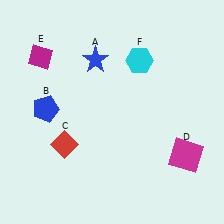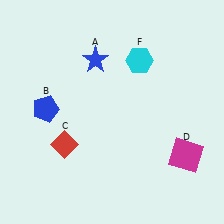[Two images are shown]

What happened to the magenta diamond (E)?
The magenta diamond (E) was removed in Image 2. It was in the top-left area of Image 1.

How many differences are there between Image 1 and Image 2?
There is 1 difference between the two images.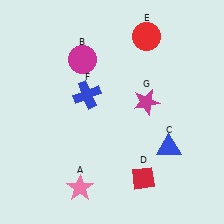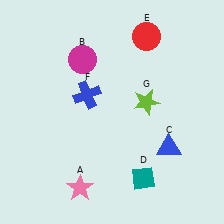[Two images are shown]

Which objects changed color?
D changed from red to teal. G changed from magenta to lime.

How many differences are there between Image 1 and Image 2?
There are 2 differences between the two images.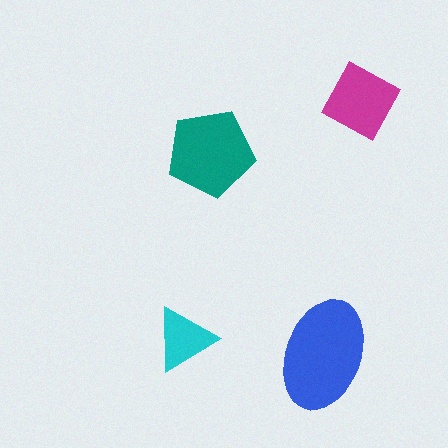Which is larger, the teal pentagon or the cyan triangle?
The teal pentagon.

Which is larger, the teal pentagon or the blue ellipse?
The blue ellipse.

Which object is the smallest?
The cyan triangle.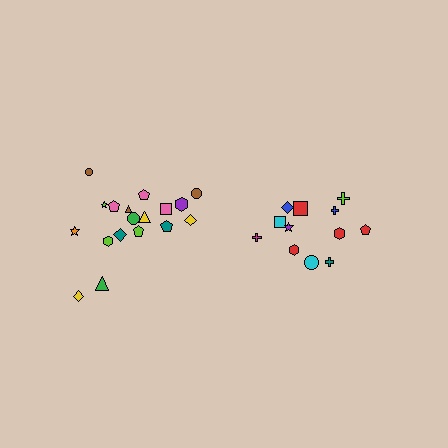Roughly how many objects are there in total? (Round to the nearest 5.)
Roughly 30 objects in total.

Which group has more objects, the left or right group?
The left group.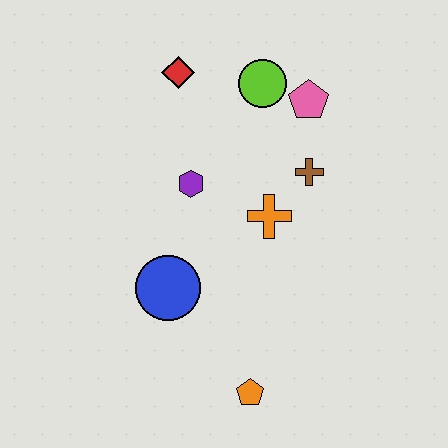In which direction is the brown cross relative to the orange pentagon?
The brown cross is above the orange pentagon.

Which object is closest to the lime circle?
The pink pentagon is closest to the lime circle.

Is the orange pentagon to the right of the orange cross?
No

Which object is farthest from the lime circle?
The orange pentagon is farthest from the lime circle.